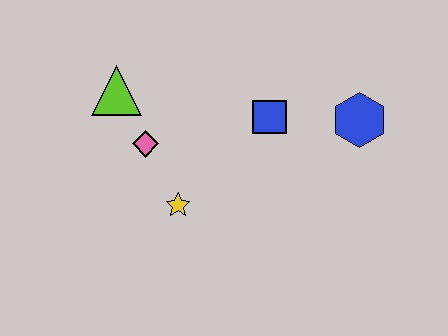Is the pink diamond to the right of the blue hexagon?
No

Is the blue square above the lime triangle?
No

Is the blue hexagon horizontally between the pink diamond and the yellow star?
No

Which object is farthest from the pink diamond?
The blue hexagon is farthest from the pink diamond.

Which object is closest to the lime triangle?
The pink diamond is closest to the lime triangle.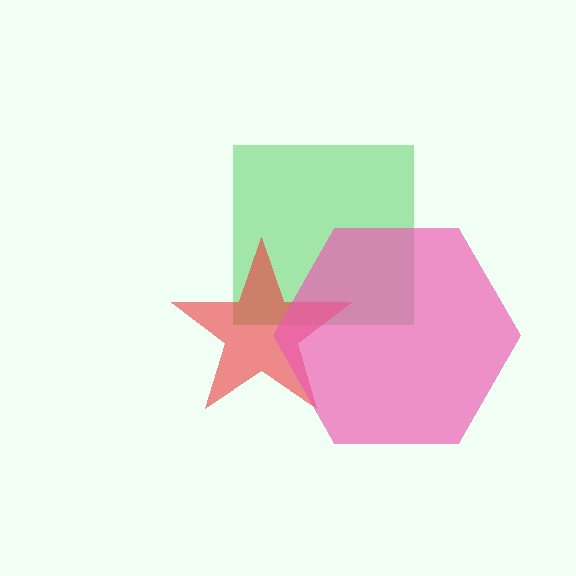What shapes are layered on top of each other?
The layered shapes are: a green square, a red star, a pink hexagon.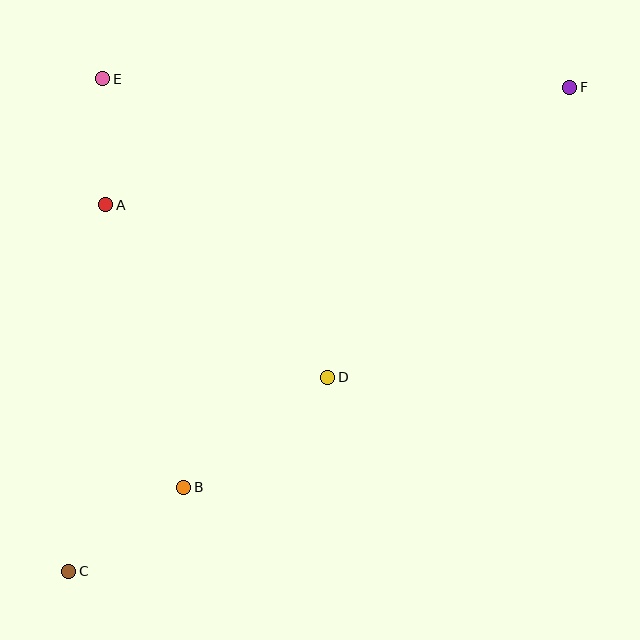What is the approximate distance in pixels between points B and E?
The distance between B and E is approximately 417 pixels.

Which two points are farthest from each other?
Points C and F are farthest from each other.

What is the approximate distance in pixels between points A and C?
The distance between A and C is approximately 368 pixels.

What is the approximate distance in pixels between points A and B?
The distance between A and B is approximately 293 pixels.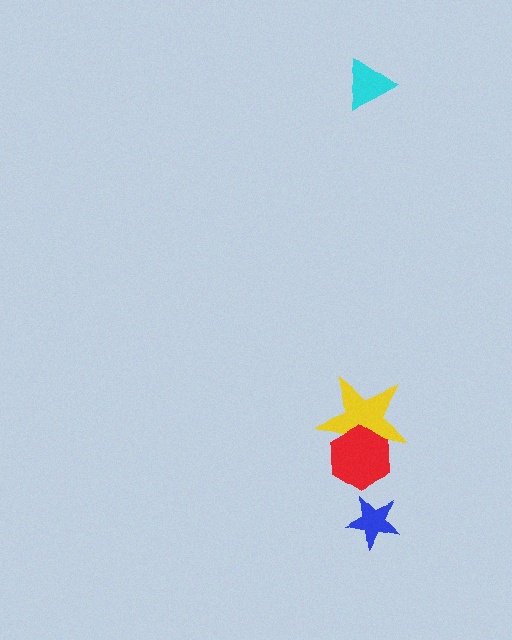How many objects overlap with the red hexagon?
1 object overlaps with the red hexagon.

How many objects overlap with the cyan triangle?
0 objects overlap with the cyan triangle.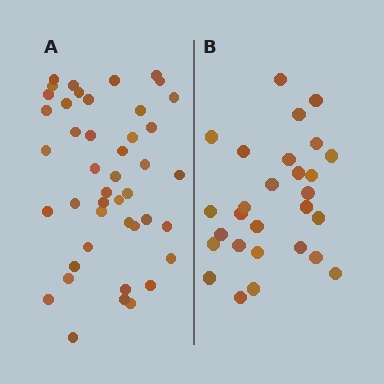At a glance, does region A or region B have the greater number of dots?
Region A (the left region) has more dots.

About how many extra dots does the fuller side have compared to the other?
Region A has approximately 15 more dots than region B.